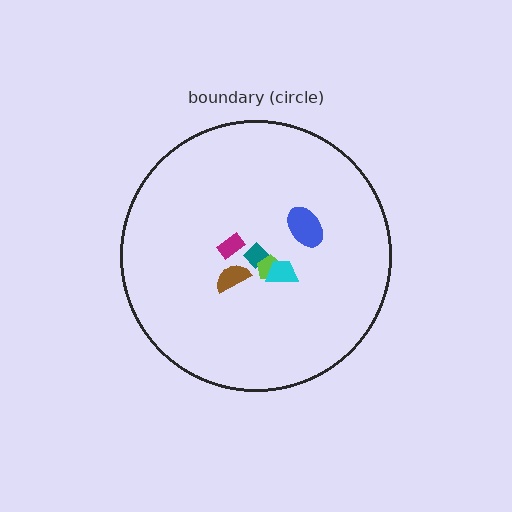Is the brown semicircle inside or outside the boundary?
Inside.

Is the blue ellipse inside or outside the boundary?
Inside.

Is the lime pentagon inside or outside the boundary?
Inside.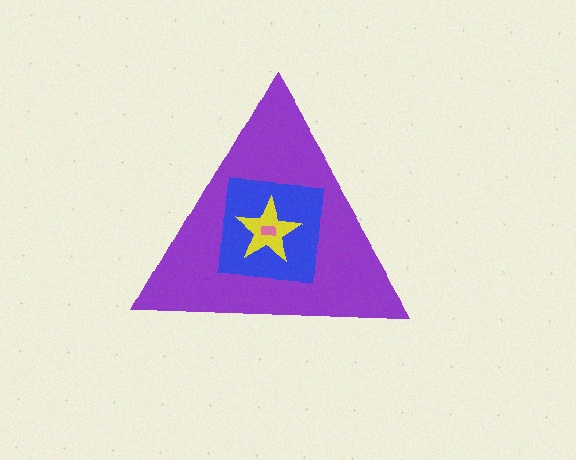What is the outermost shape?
The purple triangle.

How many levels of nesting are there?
4.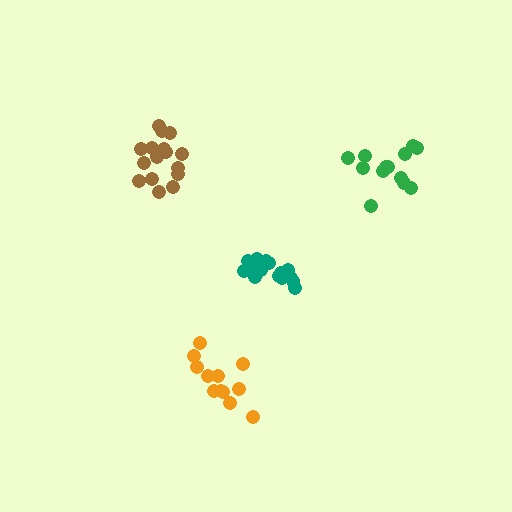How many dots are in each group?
Group 1: 17 dots, Group 2: 13 dots, Group 3: 15 dots, Group 4: 12 dots (57 total).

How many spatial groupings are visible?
There are 4 spatial groupings.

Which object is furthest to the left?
The brown cluster is leftmost.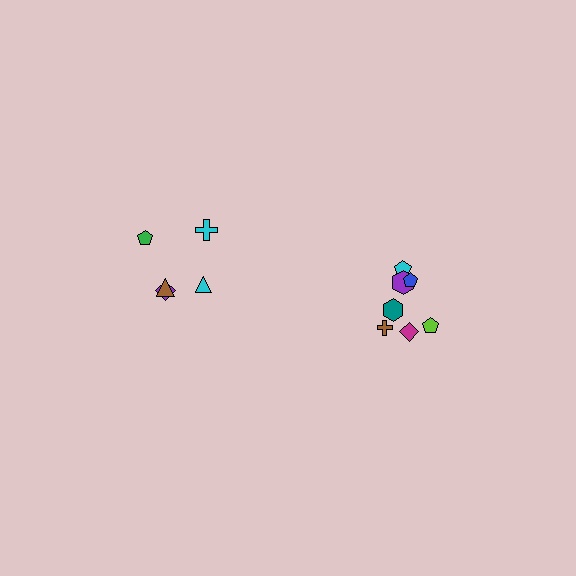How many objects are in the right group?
There are 7 objects.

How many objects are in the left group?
There are 5 objects.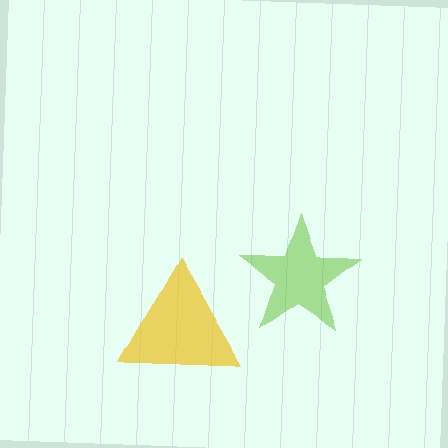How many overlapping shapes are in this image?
There are 2 overlapping shapes in the image.